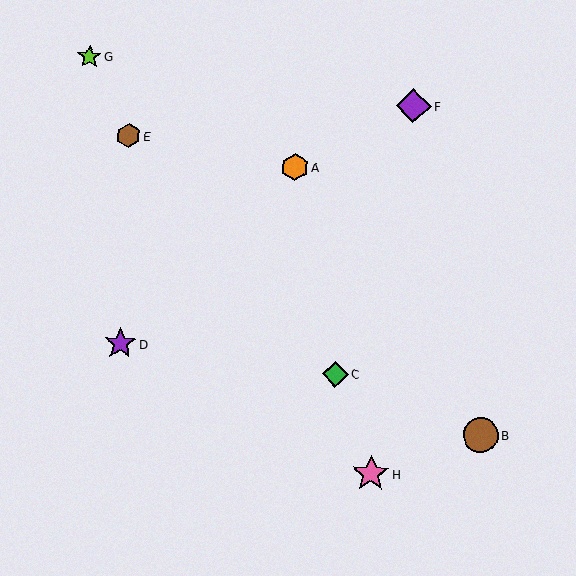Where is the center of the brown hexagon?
The center of the brown hexagon is at (128, 136).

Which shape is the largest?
The pink star (labeled H) is the largest.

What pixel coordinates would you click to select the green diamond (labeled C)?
Click at (335, 374) to select the green diamond C.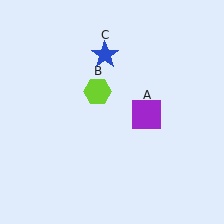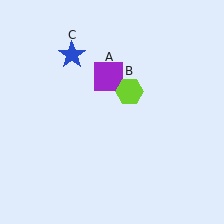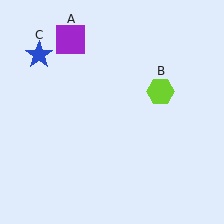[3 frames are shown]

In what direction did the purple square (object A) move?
The purple square (object A) moved up and to the left.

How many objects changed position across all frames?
3 objects changed position: purple square (object A), lime hexagon (object B), blue star (object C).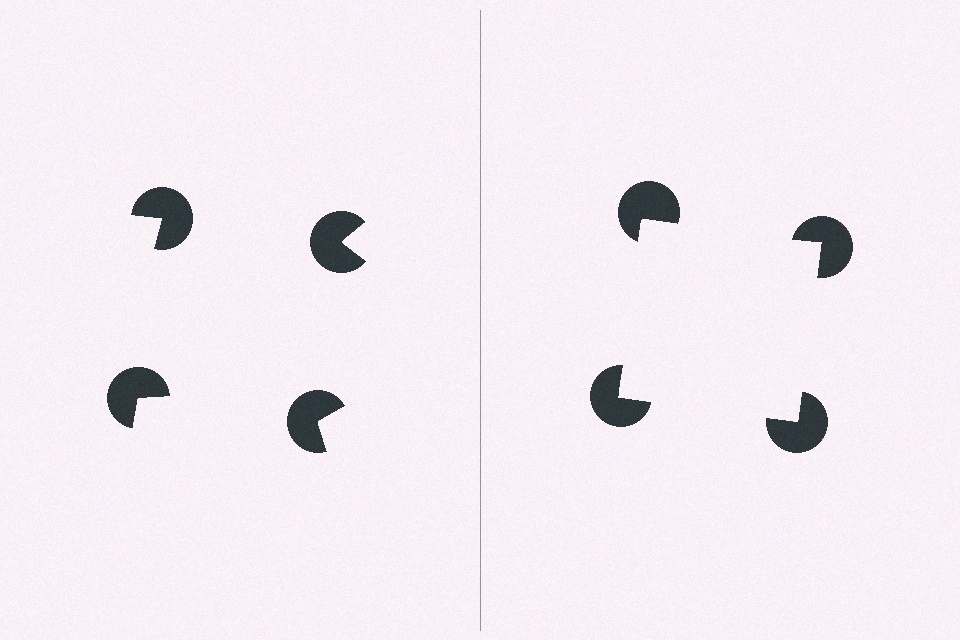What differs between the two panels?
The pac-man discs are positioned identically on both sides; only the wedge orientations differ. On the right they align to a square; on the left they are misaligned.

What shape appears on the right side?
An illusory square.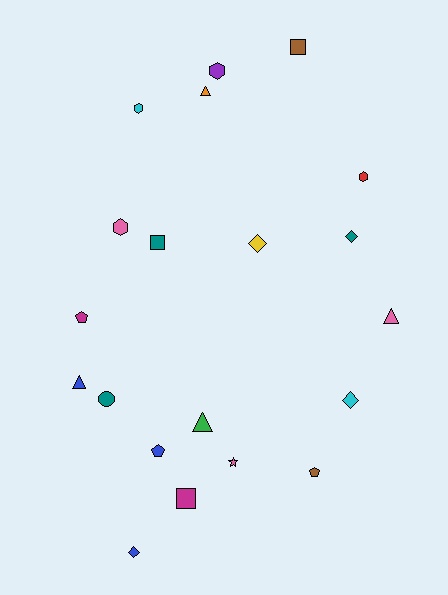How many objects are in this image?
There are 20 objects.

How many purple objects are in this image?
There is 1 purple object.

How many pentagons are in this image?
There are 3 pentagons.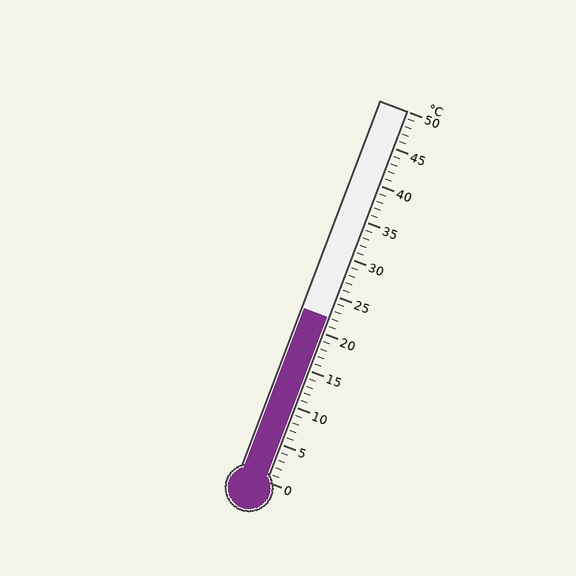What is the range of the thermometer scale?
The thermometer scale ranges from 0°C to 50°C.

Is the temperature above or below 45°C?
The temperature is below 45°C.